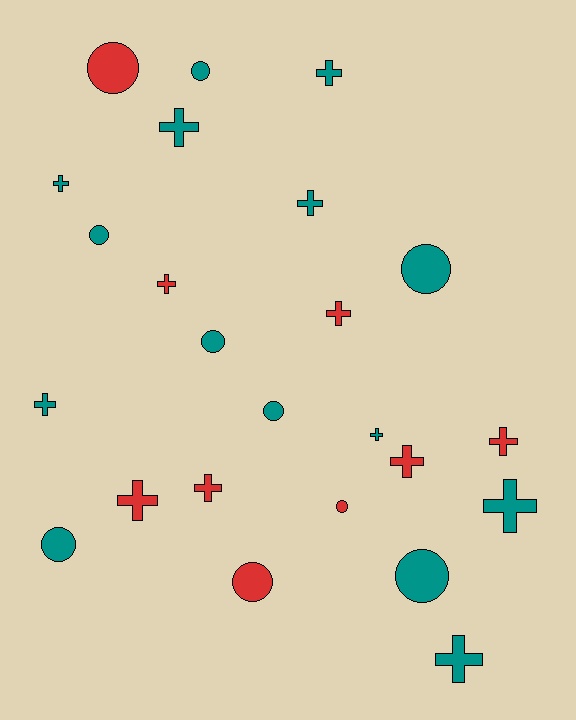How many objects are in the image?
There are 24 objects.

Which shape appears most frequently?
Cross, with 14 objects.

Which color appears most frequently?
Teal, with 15 objects.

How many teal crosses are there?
There are 8 teal crosses.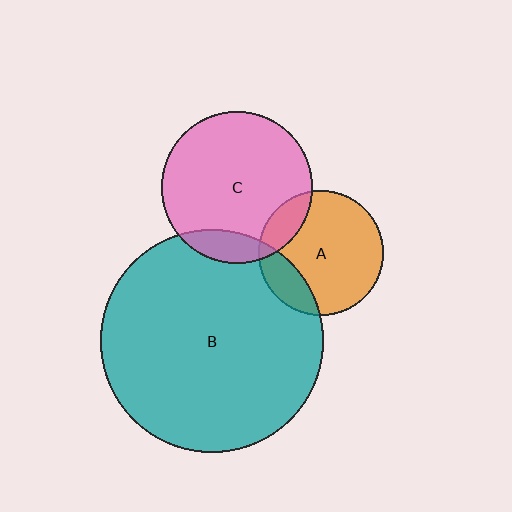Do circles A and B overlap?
Yes.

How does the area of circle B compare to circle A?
Approximately 3.2 times.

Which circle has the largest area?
Circle B (teal).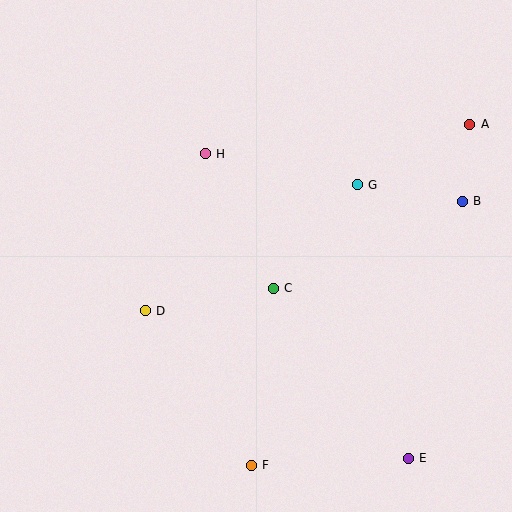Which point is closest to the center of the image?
Point C at (273, 288) is closest to the center.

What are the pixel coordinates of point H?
Point H is at (205, 154).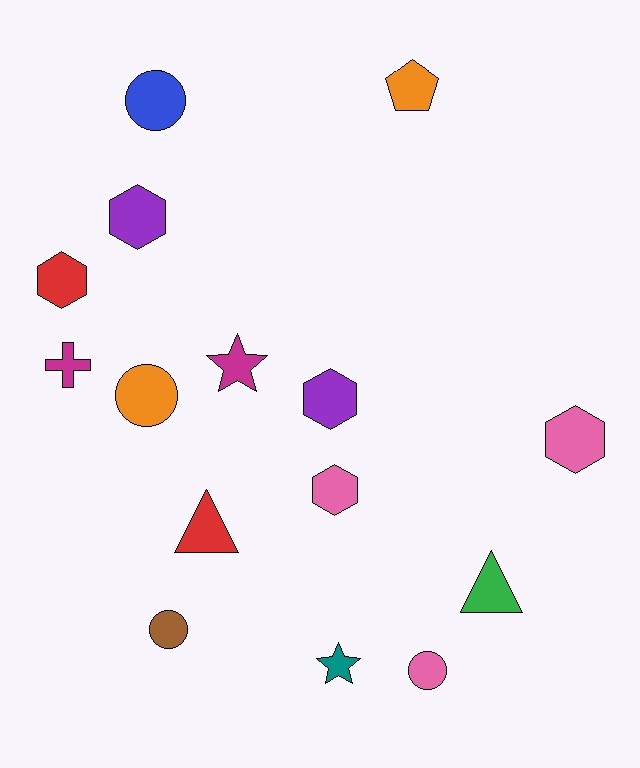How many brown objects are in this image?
There is 1 brown object.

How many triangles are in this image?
There are 2 triangles.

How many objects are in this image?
There are 15 objects.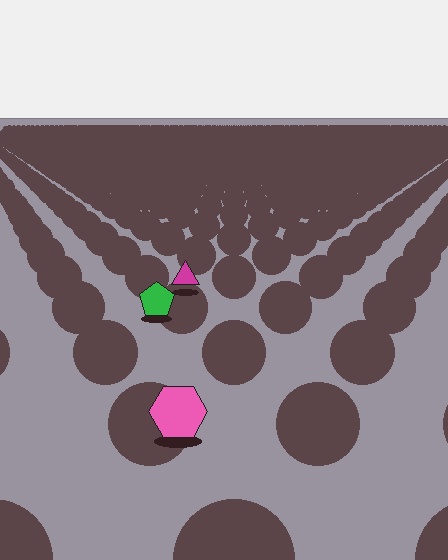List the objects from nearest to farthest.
From nearest to farthest: the pink hexagon, the green pentagon, the magenta triangle.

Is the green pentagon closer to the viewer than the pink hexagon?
No. The pink hexagon is closer — you can tell from the texture gradient: the ground texture is coarser near it.